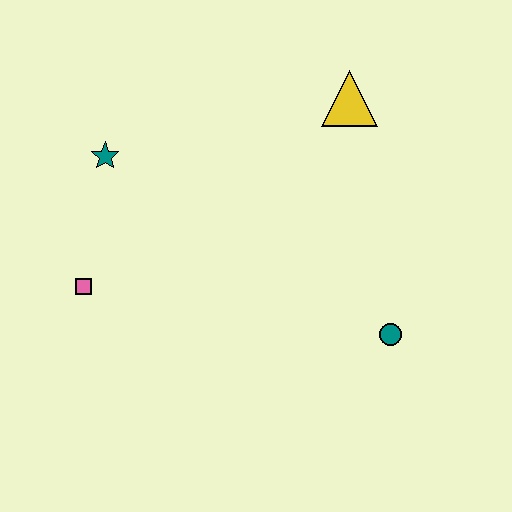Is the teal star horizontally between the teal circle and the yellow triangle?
No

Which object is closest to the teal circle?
The yellow triangle is closest to the teal circle.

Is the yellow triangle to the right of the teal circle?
No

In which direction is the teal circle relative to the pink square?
The teal circle is to the right of the pink square.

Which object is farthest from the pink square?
The yellow triangle is farthest from the pink square.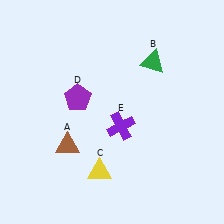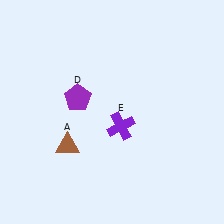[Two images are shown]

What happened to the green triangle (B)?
The green triangle (B) was removed in Image 2. It was in the top-right area of Image 1.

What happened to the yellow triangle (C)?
The yellow triangle (C) was removed in Image 2. It was in the bottom-left area of Image 1.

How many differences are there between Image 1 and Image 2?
There are 2 differences between the two images.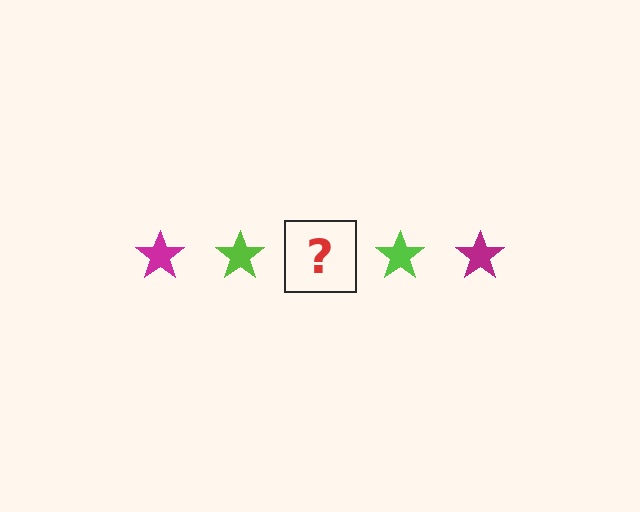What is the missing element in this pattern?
The missing element is a magenta star.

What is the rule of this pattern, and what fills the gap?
The rule is that the pattern cycles through magenta, lime stars. The gap should be filled with a magenta star.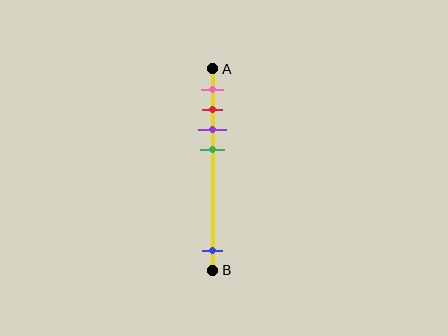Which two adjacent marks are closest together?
The red and purple marks are the closest adjacent pair.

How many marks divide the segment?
There are 5 marks dividing the segment.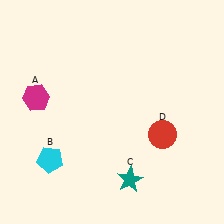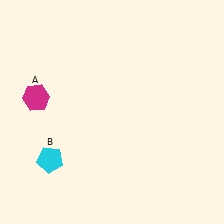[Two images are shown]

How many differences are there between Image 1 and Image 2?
There are 2 differences between the two images.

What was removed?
The teal star (C), the red circle (D) were removed in Image 2.